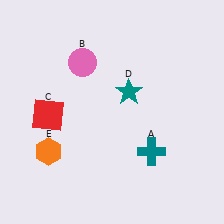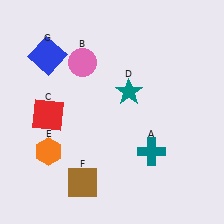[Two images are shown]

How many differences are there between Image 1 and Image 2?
There are 2 differences between the two images.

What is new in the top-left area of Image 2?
A blue square (G) was added in the top-left area of Image 2.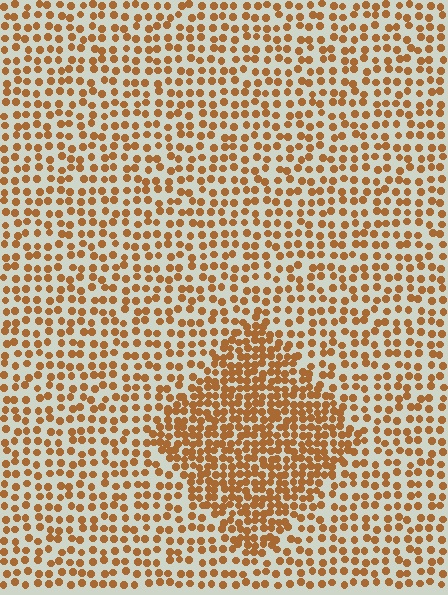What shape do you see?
I see a diamond.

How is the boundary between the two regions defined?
The boundary is defined by a change in element density (approximately 1.9x ratio). All elements are the same color, size, and shape.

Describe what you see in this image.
The image contains small brown elements arranged at two different densities. A diamond-shaped region is visible where the elements are more densely packed than the surrounding area.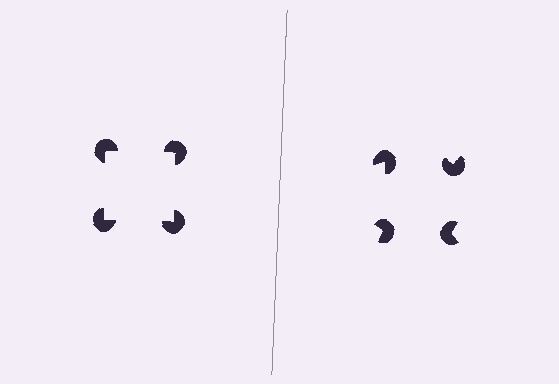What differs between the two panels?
The pac-man discs are positioned identically on both sides; only the wedge orientations differ. On the left they align to a square; on the right they are misaligned.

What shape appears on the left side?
An illusory square.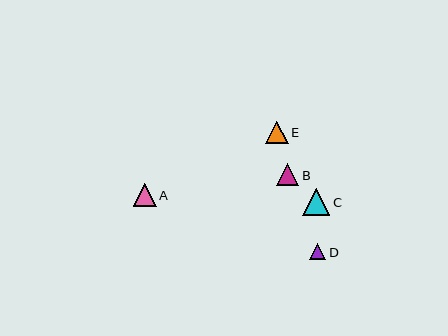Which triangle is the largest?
Triangle C is the largest with a size of approximately 27 pixels.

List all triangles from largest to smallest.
From largest to smallest: C, A, E, B, D.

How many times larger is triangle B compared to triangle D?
Triangle B is approximately 1.4 times the size of triangle D.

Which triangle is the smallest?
Triangle D is the smallest with a size of approximately 16 pixels.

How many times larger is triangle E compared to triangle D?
Triangle E is approximately 1.4 times the size of triangle D.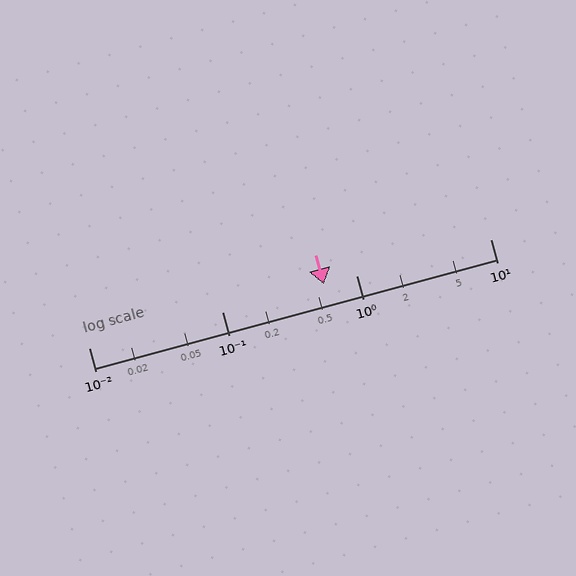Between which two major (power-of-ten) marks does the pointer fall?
The pointer is between 0.1 and 1.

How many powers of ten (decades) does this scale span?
The scale spans 3 decades, from 0.01 to 10.